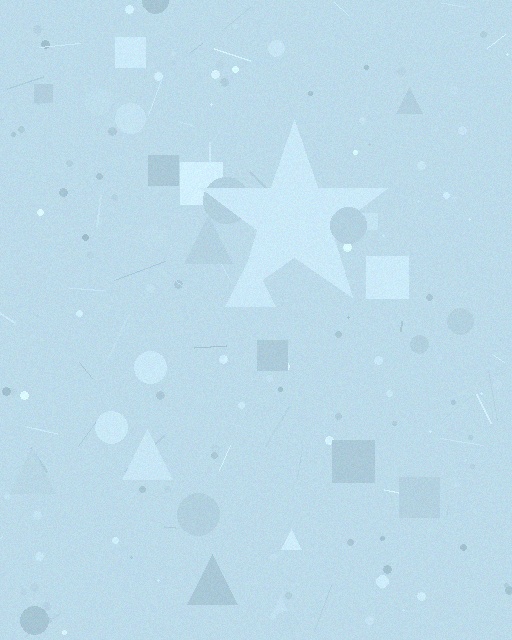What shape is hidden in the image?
A star is hidden in the image.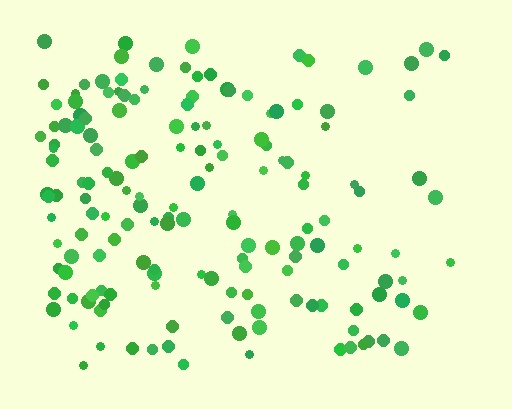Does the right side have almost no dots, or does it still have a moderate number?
Still a moderate number, just noticeably fewer than the left.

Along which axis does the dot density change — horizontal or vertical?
Horizontal.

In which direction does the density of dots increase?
From right to left, with the left side densest.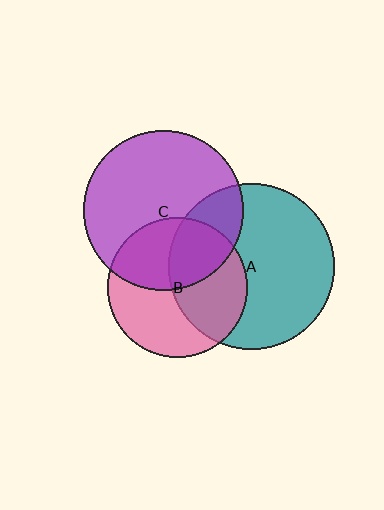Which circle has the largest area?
Circle A (teal).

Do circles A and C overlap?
Yes.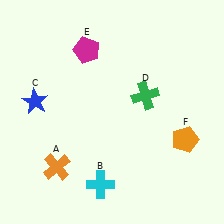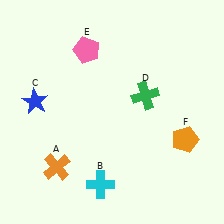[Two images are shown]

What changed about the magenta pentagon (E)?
In Image 1, E is magenta. In Image 2, it changed to pink.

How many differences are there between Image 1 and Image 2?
There is 1 difference between the two images.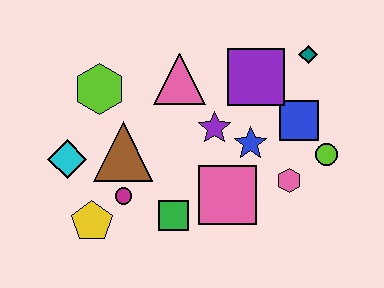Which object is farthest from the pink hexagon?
The cyan diamond is farthest from the pink hexagon.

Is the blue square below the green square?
No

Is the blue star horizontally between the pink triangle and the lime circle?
Yes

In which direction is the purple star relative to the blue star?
The purple star is to the left of the blue star.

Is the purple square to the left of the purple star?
No